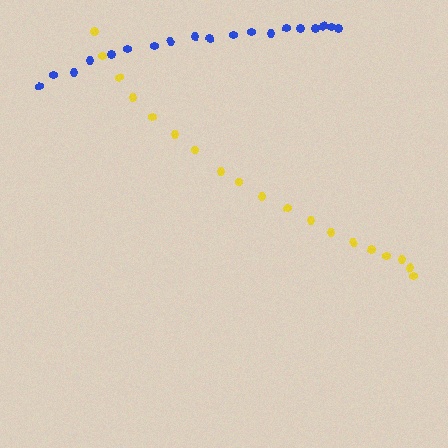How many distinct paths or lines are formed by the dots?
There are 2 distinct paths.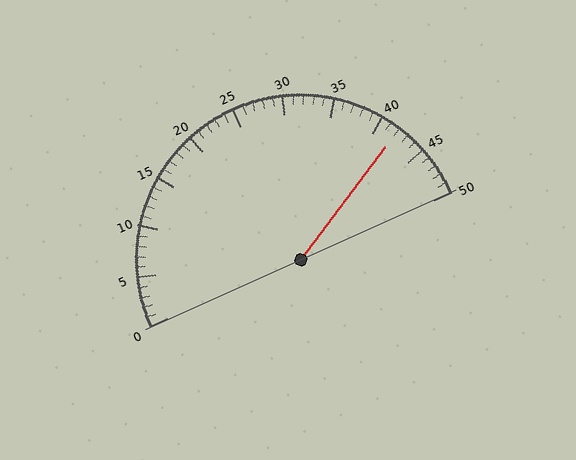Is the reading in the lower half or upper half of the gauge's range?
The reading is in the upper half of the range (0 to 50).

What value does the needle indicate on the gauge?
The needle indicates approximately 42.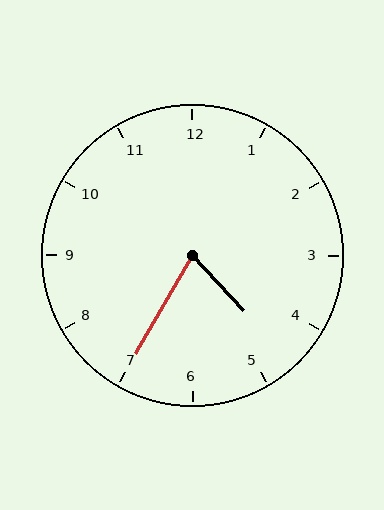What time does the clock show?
4:35.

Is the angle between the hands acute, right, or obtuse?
It is acute.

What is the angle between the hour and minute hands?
Approximately 72 degrees.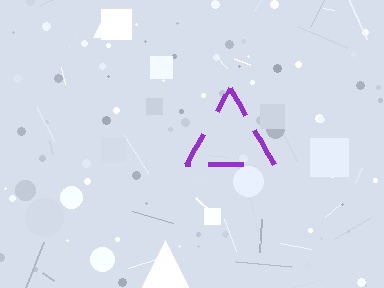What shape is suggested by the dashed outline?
The dashed outline suggests a triangle.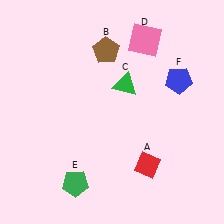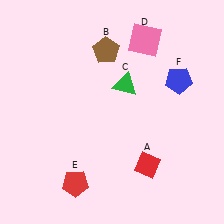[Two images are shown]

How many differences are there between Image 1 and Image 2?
There is 1 difference between the two images.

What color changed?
The pentagon (E) changed from green in Image 1 to red in Image 2.